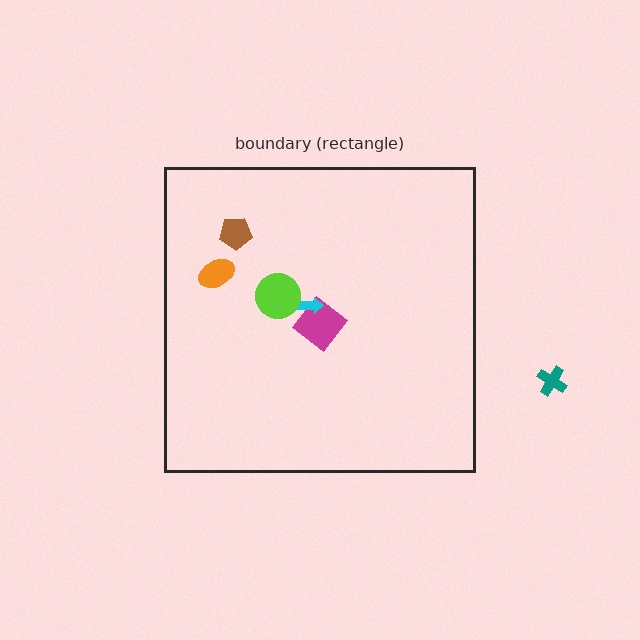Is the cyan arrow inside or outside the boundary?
Inside.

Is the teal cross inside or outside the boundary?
Outside.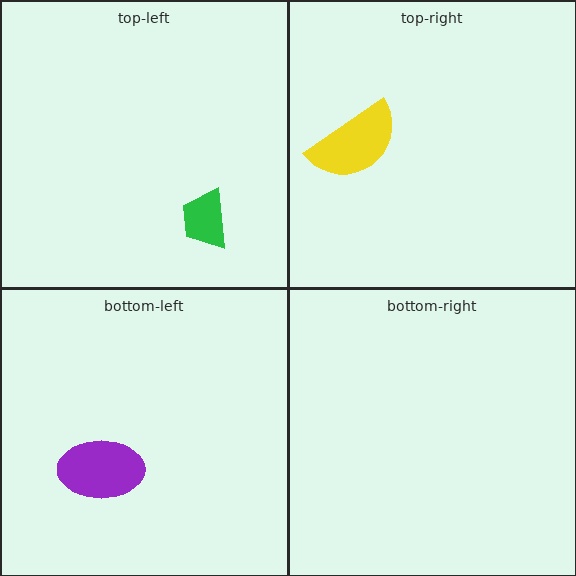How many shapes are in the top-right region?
1.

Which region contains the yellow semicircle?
The top-right region.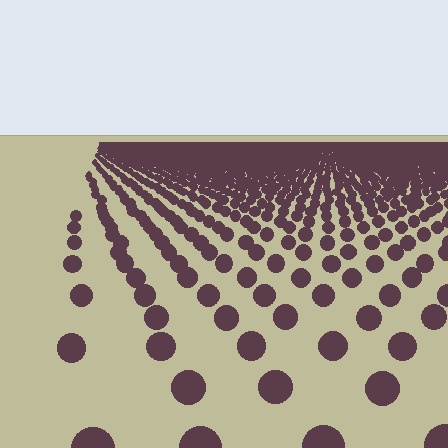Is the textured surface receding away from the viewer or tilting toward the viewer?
The surface is receding away from the viewer. Texture elements get smaller and denser toward the top.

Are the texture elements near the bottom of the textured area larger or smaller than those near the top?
Larger. Near the bottom, elements are closer to the viewer and appear at a bigger on-screen size.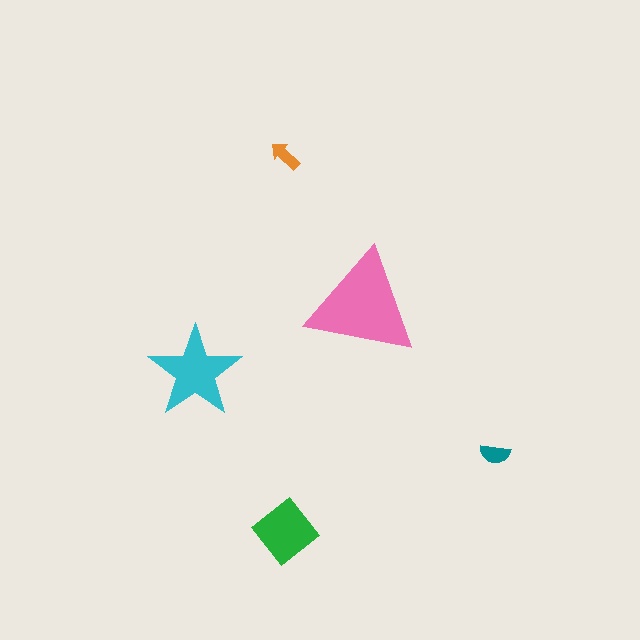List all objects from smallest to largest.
The orange arrow, the teal semicircle, the green diamond, the cyan star, the pink triangle.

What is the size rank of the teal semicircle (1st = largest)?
4th.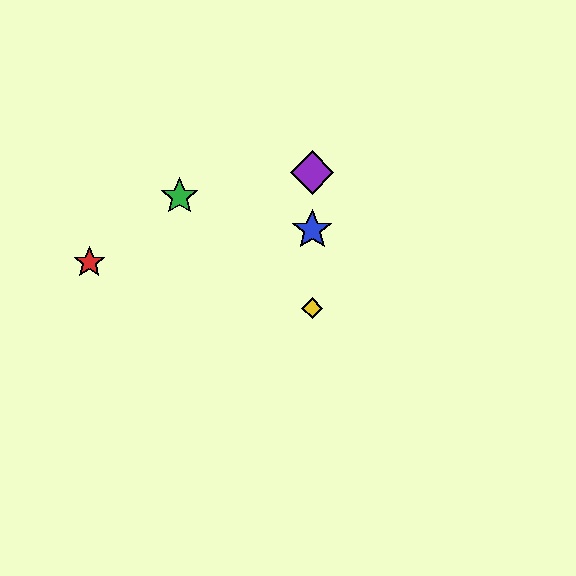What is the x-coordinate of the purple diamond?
The purple diamond is at x≈312.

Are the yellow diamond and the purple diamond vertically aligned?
Yes, both are at x≈312.